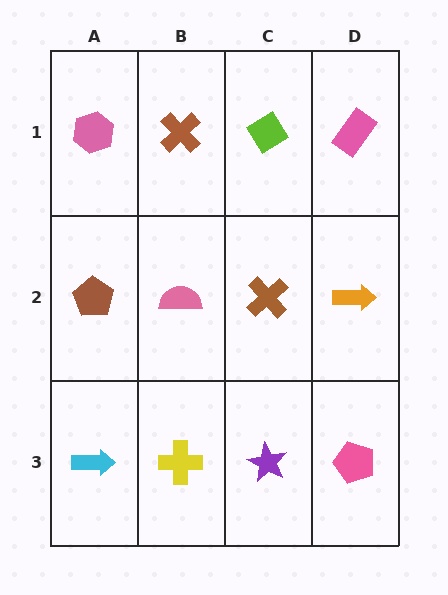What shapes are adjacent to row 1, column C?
A brown cross (row 2, column C), a brown cross (row 1, column B), a pink rectangle (row 1, column D).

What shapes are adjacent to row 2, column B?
A brown cross (row 1, column B), a yellow cross (row 3, column B), a brown pentagon (row 2, column A), a brown cross (row 2, column C).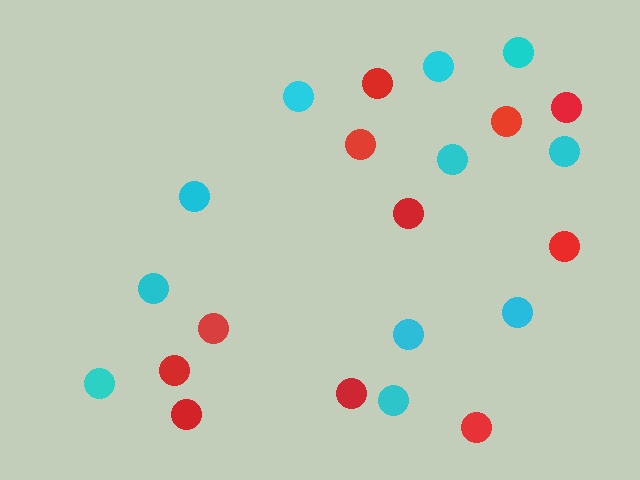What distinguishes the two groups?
There are 2 groups: one group of cyan circles (11) and one group of red circles (11).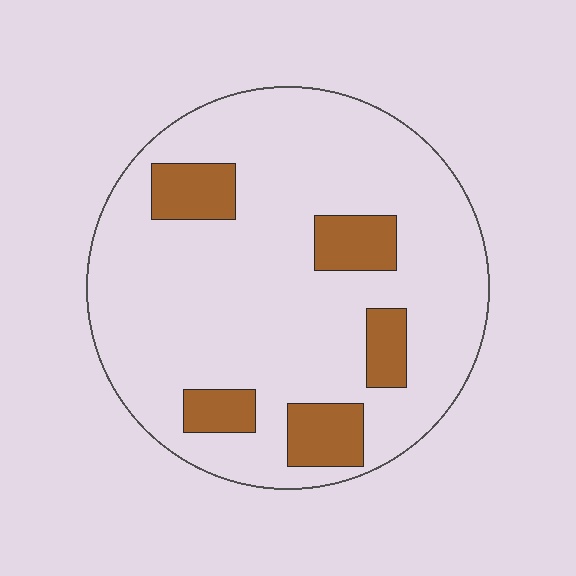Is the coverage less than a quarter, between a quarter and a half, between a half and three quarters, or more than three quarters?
Less than a quarter.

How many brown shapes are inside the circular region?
5.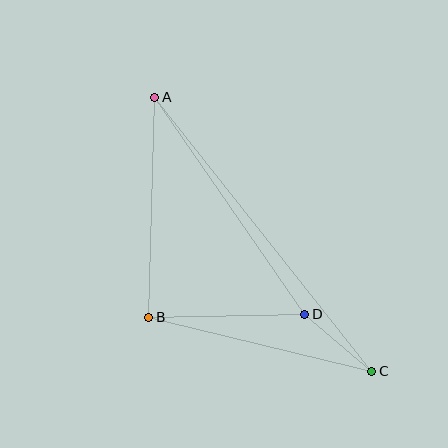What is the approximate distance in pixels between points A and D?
The distance between A and D is approximately 263 pixels.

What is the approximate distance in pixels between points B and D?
The distance between B and D is approximately 156 pixels.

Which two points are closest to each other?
Points C and D are closest to each other.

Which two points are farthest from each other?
Points A and C are farthest from each other.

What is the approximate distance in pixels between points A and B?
The distance between A and B is approximately 220 pixels.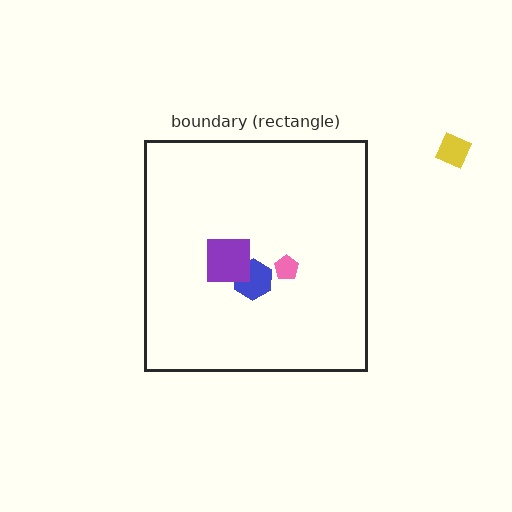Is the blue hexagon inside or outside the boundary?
Inside.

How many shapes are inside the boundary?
3 inside, 1 outside.